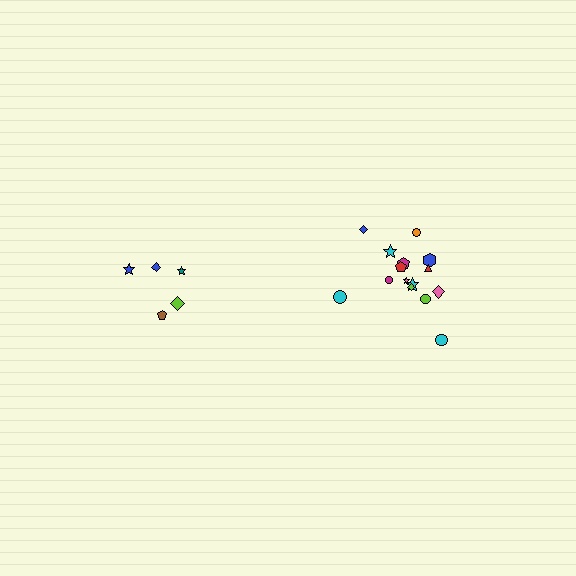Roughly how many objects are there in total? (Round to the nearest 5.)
Roughly 20 objects in total.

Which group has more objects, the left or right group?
The right group.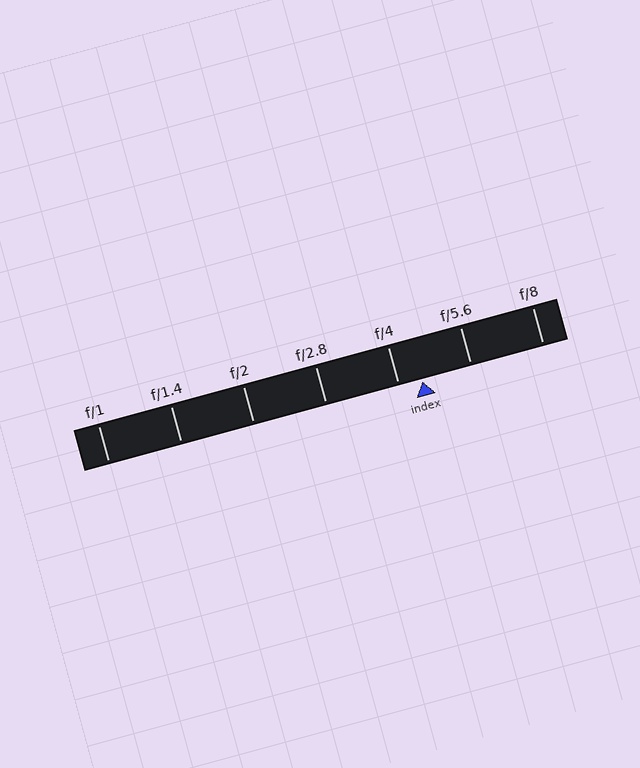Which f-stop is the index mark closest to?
The index mark is closest to f/4.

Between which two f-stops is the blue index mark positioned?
The index mark is between f/4 and f/5.6.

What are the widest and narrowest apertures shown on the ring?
The widest aperture shown is f/1 and the narrowest is f/8.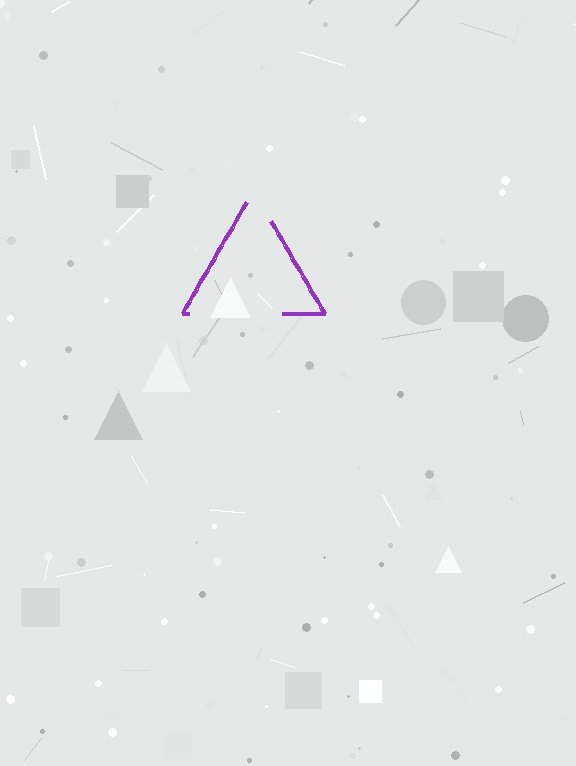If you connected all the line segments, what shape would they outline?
They would outline a triangle.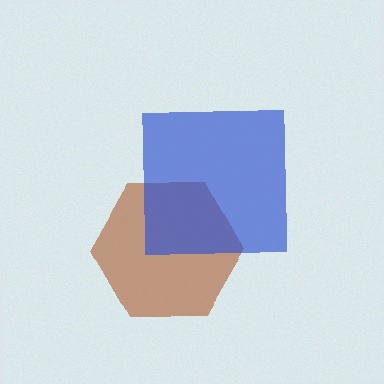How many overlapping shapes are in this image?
There are 2 overlapping shapes in the image.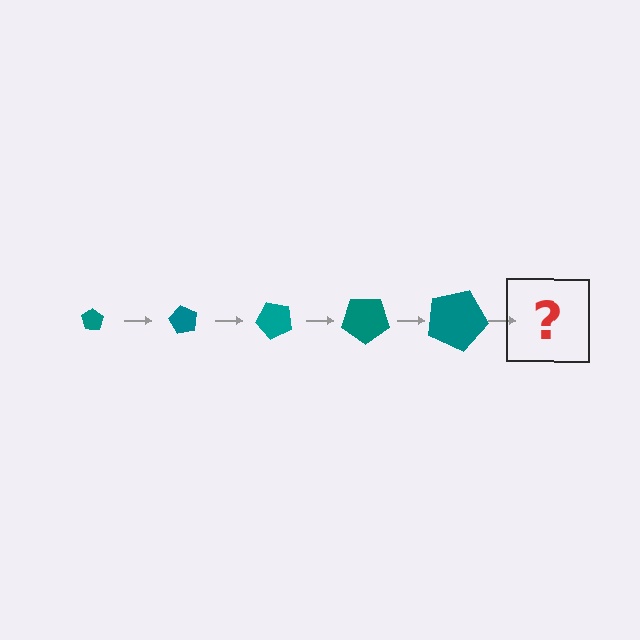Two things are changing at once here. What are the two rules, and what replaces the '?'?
The two rules are that the pentagon grows larger each step and it rotates 60 degrees each step. The '?' should be a pentagon, larger than the previous one and rotated 300 degrees from the start.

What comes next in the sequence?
The next element should be a pentagon, larger than the previous one and rotated 300 degrees from the start.